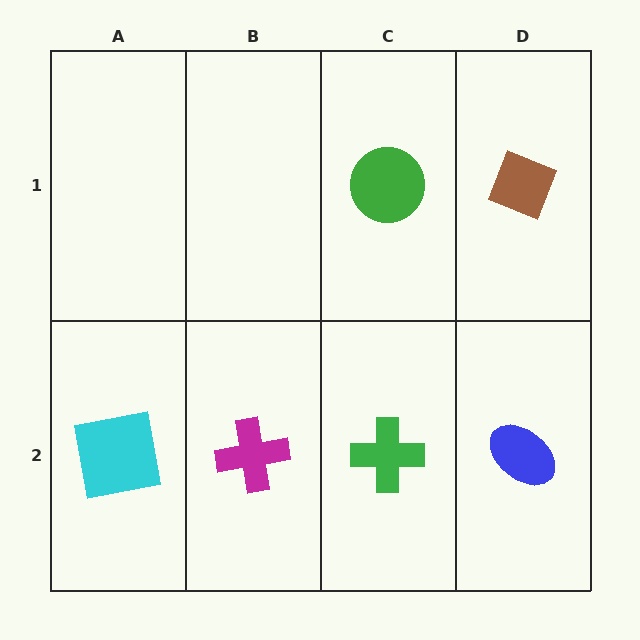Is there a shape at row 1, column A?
No, that cell is empty.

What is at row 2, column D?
A blue ellipse.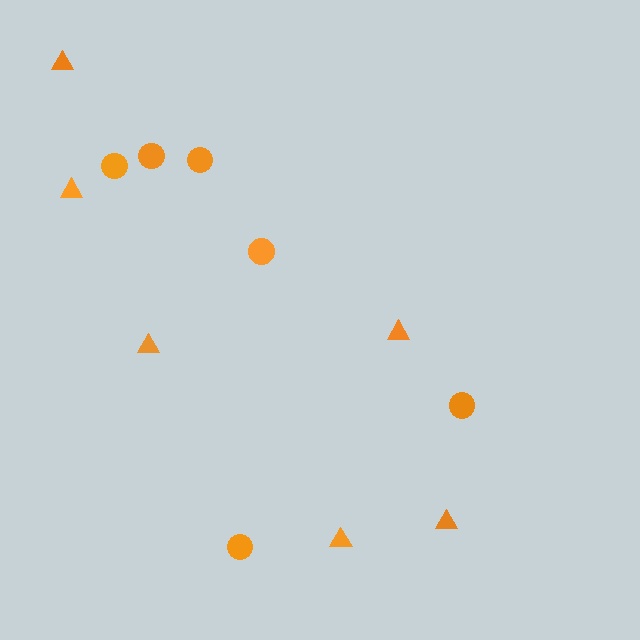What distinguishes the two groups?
There are 2 groups: one group of circles (6) and one group of triangles (6).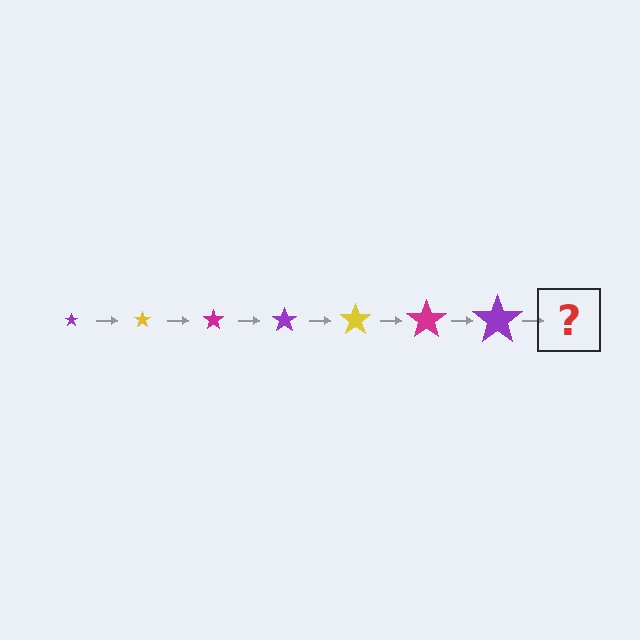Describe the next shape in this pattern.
It should be a yellow star, larger than the previous one.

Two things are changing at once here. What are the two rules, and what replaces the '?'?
The two rules are that the star grows larger each step and the color cycles through purple, yellow, and magenta. The '?' should be a yellow star, larger than the previous one.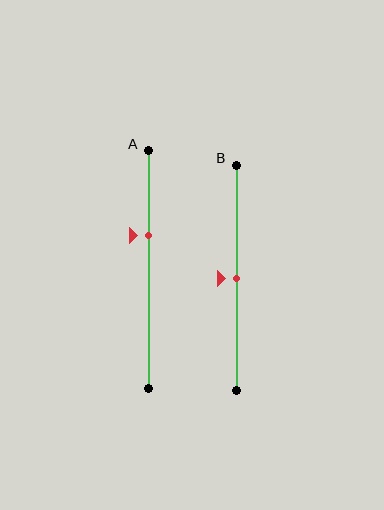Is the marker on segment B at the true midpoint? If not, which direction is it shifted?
Yes, the marker on segment B is at the true midpoint.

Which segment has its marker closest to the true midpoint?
Segment B has its marker closest to the true midpoint.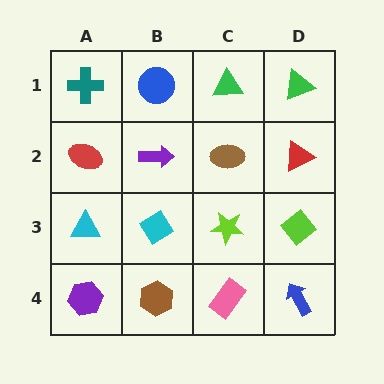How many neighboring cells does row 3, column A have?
3.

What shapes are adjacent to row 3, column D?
A red triangle (row 2, column D), a blue arrow (row 4, column D), a lime star (row 3, column C).